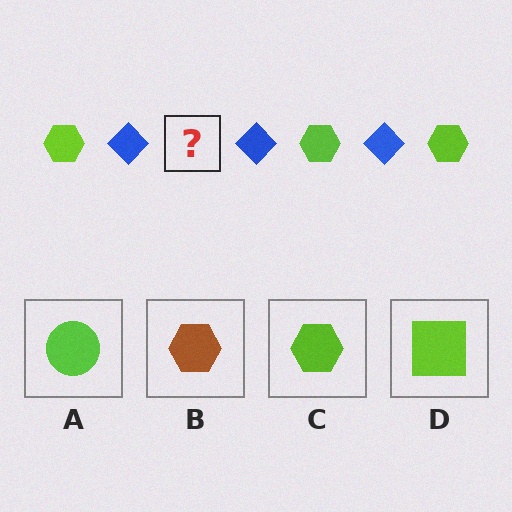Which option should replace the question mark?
Option C.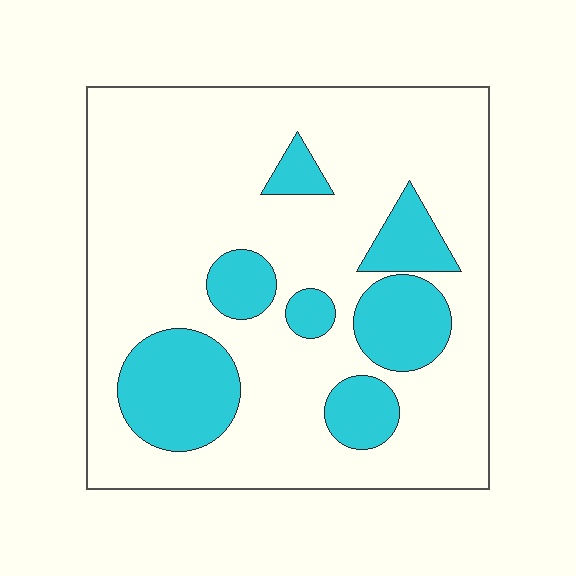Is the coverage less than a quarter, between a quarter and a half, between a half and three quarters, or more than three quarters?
Less than a quarter.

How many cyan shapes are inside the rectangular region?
7.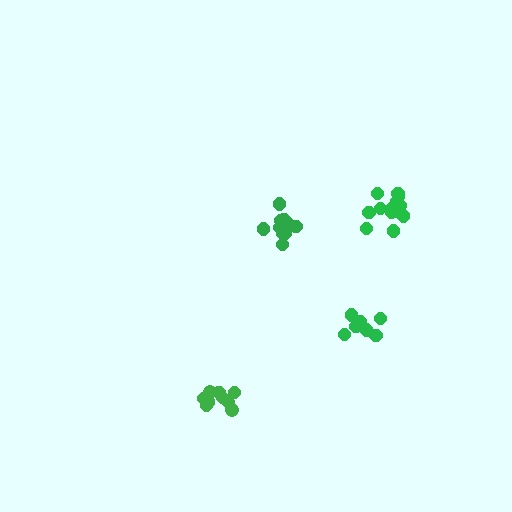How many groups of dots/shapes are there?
There are 4 groups.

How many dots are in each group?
Group 1: 13 dots, Group 2: 9 dots, Group 3: 11 dots, Group 4: 7 dots (40 total).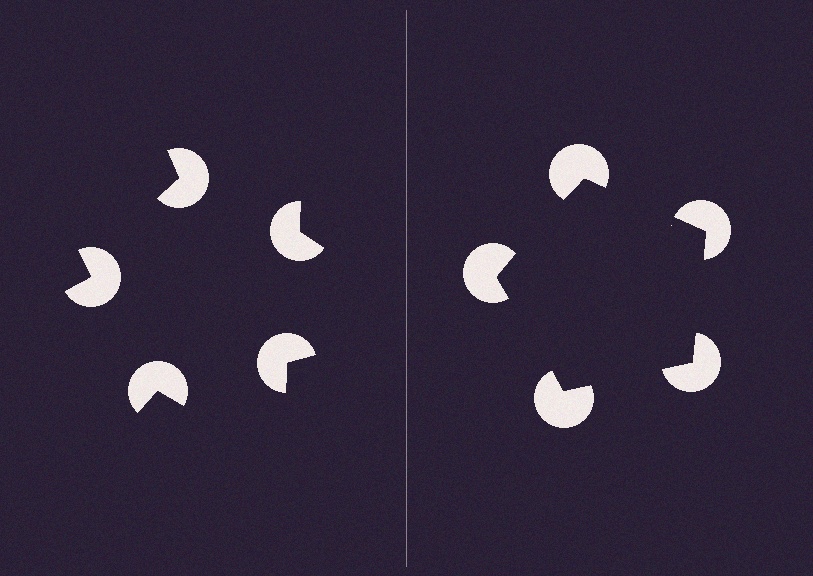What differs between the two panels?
The pac-man discs are positioned identically on both sides; only the wedge orientations differ. On the right they align to a pentagon; on the left they are misaligned.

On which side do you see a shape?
An illusory pentagon appears on the right side. On the left side the wedge cuts are rotated, so no coherent shape forms.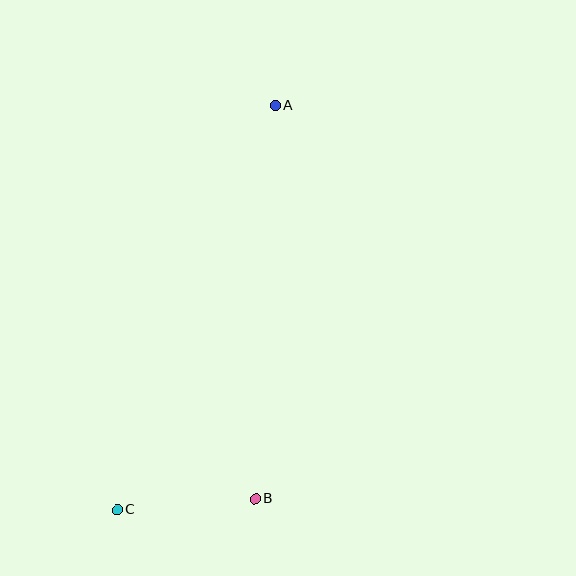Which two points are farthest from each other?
Points A and C are farthest from each other.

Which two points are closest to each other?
Points B and C are closest to each other.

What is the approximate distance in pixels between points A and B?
The distance between A and B is approximately 394 pixels.